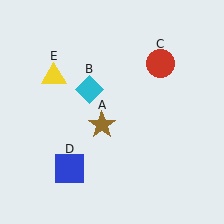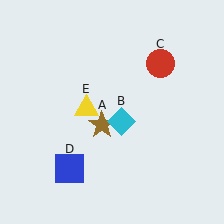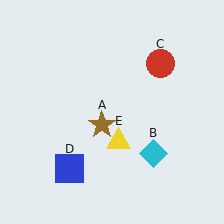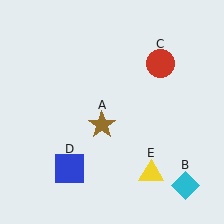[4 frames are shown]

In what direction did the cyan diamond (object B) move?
The cyan diamond (object B) moved down and to the right.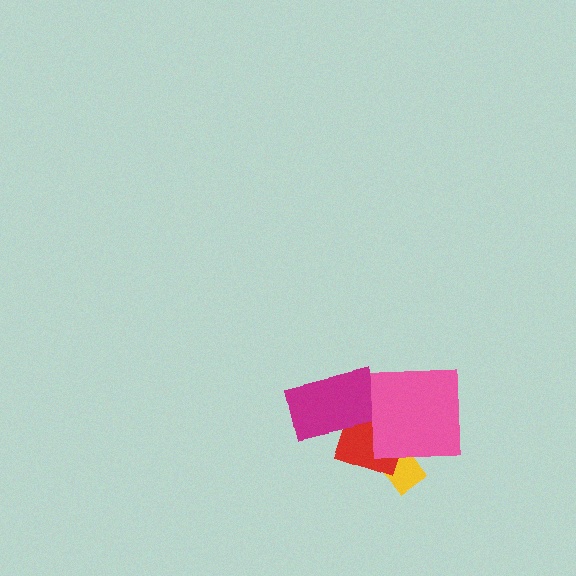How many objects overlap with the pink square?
2 objects overlap with the pink square.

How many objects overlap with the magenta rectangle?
1 object overlaps with the magenta rectangle.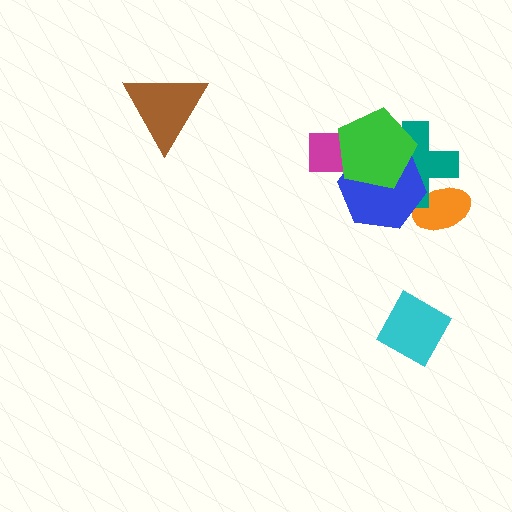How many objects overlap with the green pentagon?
3 objects overlap with the green pentagon.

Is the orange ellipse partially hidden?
Yes, it is partially covered by another shape.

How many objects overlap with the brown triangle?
0 objects overlap with the brown triangle.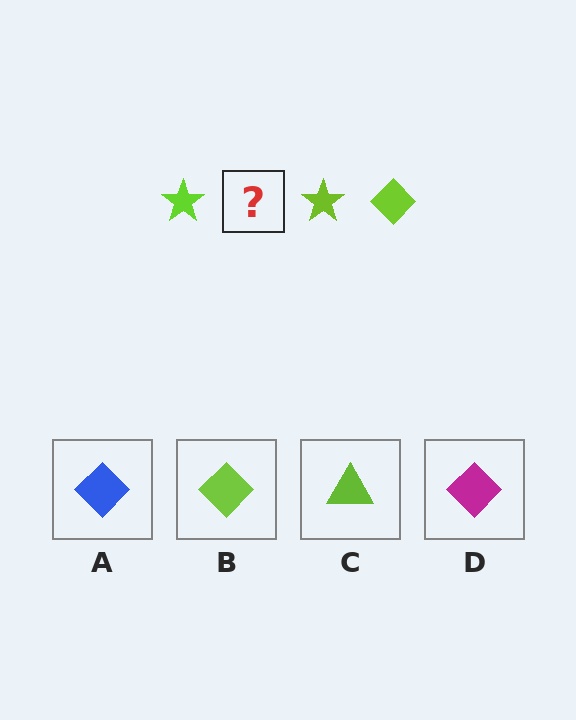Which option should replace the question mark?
Option B.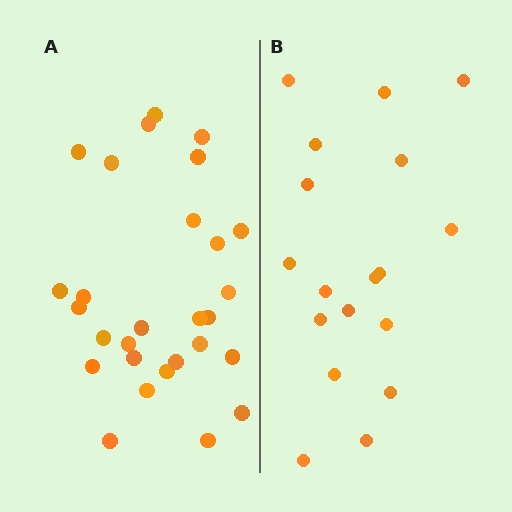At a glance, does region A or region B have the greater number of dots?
Region A (the left region) has more dots.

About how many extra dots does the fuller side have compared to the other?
Region A has roughly 10 or so more dots than region B.